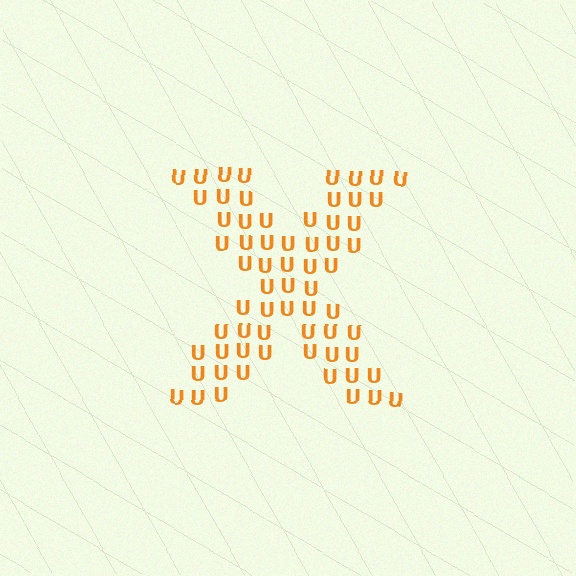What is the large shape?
The large shape is the letter X.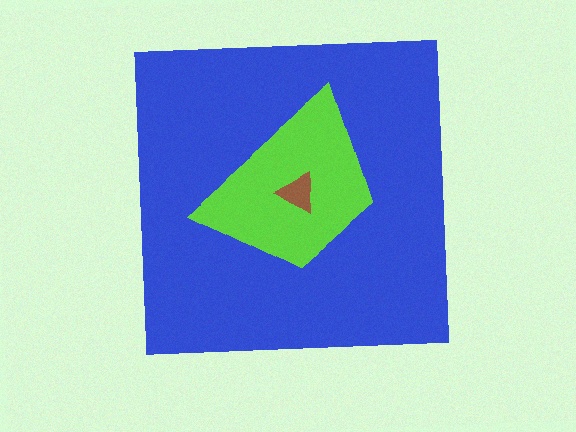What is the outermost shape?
The blue square.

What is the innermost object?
The brown triangle.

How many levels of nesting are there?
3.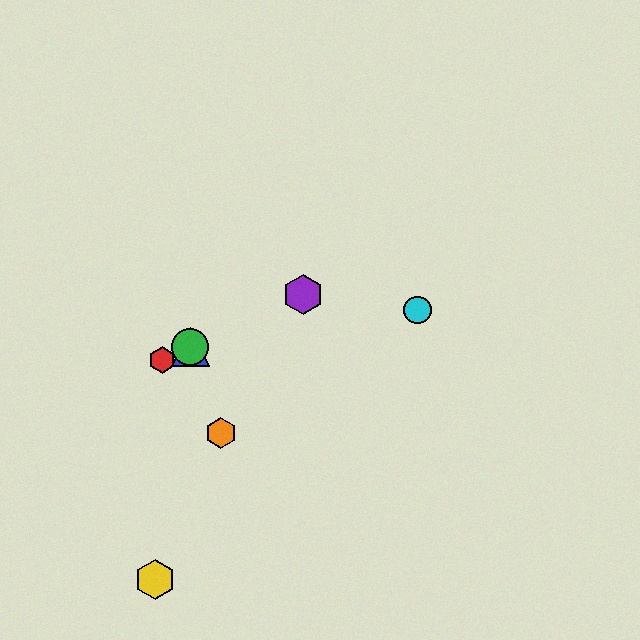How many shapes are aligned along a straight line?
4 shapes (the red hexagon, the blue triangle, the green circle, the purple hexagon) are aligned along a straight line.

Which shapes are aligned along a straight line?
The red hexagon, the blue triangle, the green circle, the purple hexagon are aligned along a straight line.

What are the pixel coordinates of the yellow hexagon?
The yellow hexagon is at (155, 579).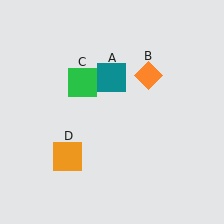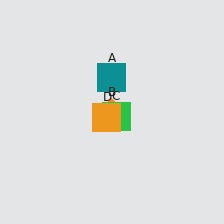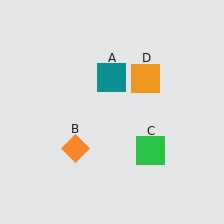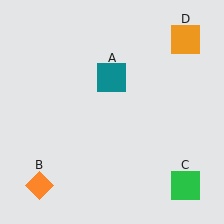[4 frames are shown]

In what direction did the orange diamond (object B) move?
The orange diamond (object B) moved down and to the left.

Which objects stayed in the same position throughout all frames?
Teal square (object A) remained stationary.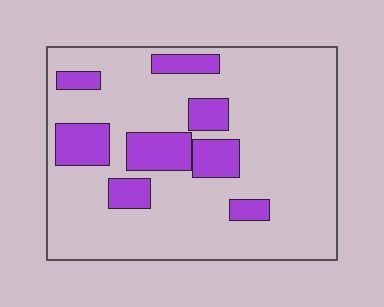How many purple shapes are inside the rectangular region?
8.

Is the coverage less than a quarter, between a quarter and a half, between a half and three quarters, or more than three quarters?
Less than a quarter.